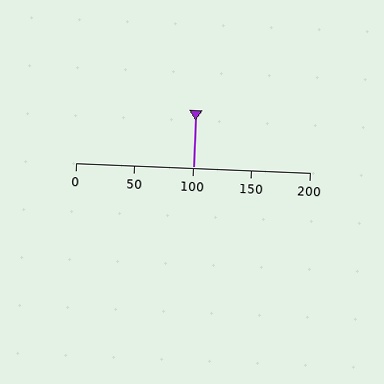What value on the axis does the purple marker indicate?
The marker indicates approximately 100.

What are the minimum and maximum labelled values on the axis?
The axis runs from 0 to 200.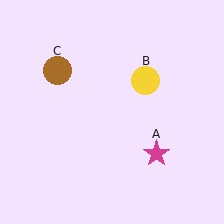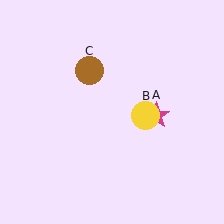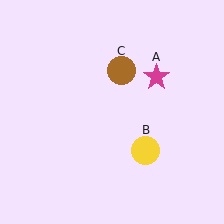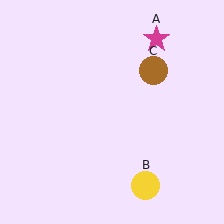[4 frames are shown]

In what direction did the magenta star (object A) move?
The magenta star (object A) moved up.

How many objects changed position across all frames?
3 objects changed position: magenta star (object A), yellow circle (object B), brown circle (object C).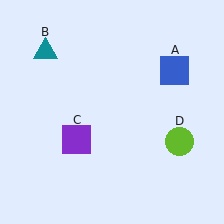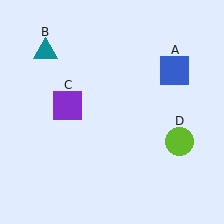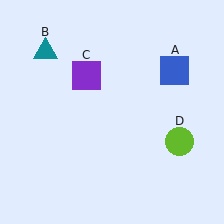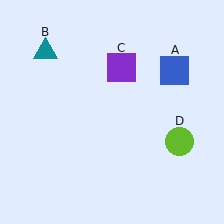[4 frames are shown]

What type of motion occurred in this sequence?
The purple square (object C) rotated clockwise around the center of the scene.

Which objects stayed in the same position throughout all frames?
Blue square (object A) and teal triangle (object B) and lime circle (object D) remained stationary.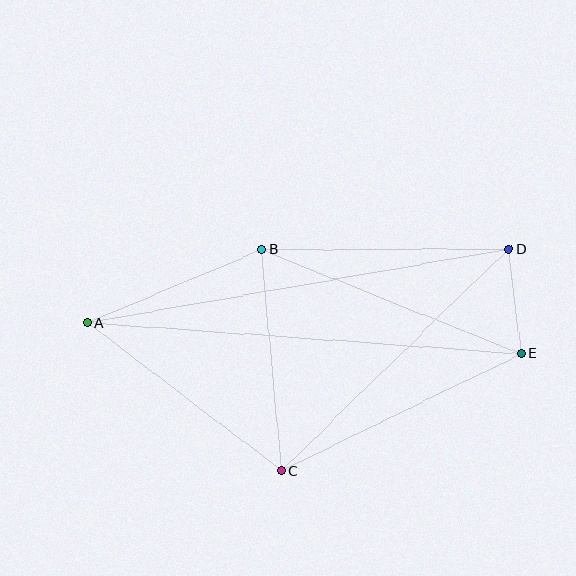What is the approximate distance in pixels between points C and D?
The distance between C and D is approximately 317 pixels.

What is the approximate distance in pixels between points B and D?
The distance between B and D is approximately 247 pixels.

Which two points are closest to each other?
Points D and E are closest to each other.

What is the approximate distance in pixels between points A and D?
The distance between A and D is approximately 427 pixels.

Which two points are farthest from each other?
Points A and E are farthest from each other.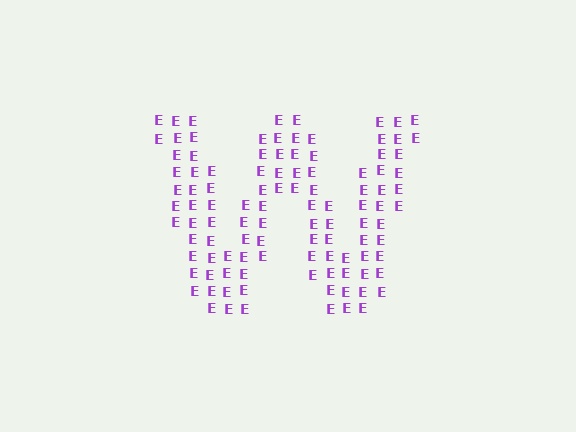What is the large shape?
The large shape is the letter W.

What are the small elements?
The small elements are letter E's.